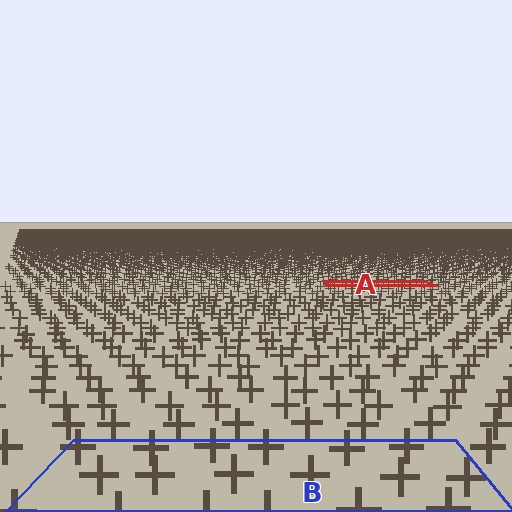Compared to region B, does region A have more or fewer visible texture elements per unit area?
Region A has more texture elements per unit area — they are packed more densely because it is farther away.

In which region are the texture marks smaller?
The texture marks are smaller in region A, because it is farther away.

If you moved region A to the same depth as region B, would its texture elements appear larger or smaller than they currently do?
They would appear larger. At a closer depth, the same texture elements are projected at a bigger on-screen size.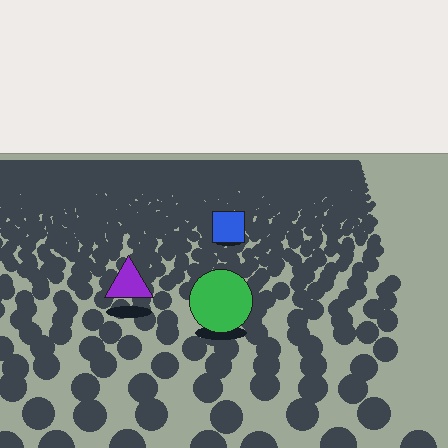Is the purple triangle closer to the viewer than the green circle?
No. The green circle is closer — you can tell from the texture gradient: the ground texture is coarser near it.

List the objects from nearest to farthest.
From nearest to farthest: the green circle, the purple triangle, the blue square.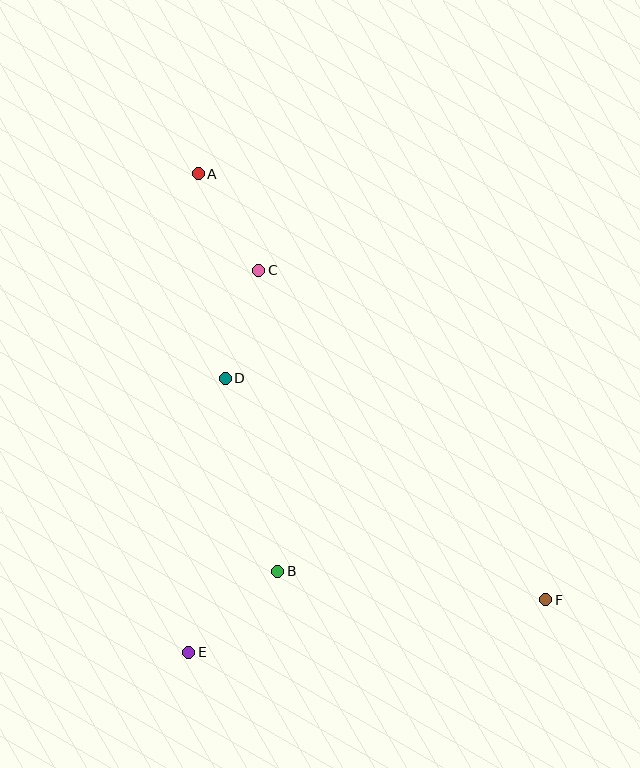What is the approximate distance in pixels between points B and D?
The distance between B and D is approximately 200 pixels.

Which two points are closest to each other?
Points C and D are closest to each other.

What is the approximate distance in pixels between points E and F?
The distance between E and F is approximately 361 pixels.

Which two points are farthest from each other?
Points A and F are farthest from each other.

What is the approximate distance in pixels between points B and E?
The distance between B and E is approximately 121 pixels.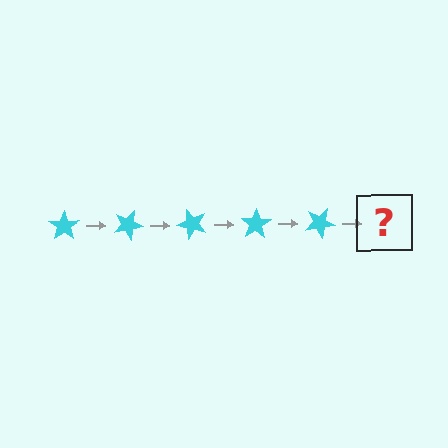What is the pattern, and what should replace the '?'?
The pattern is that the star rotates 25 degrees each step. The '?' should be a cyan star rotated 125 degrees.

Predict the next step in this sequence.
The next step is a cyan star rotated 125 degrees.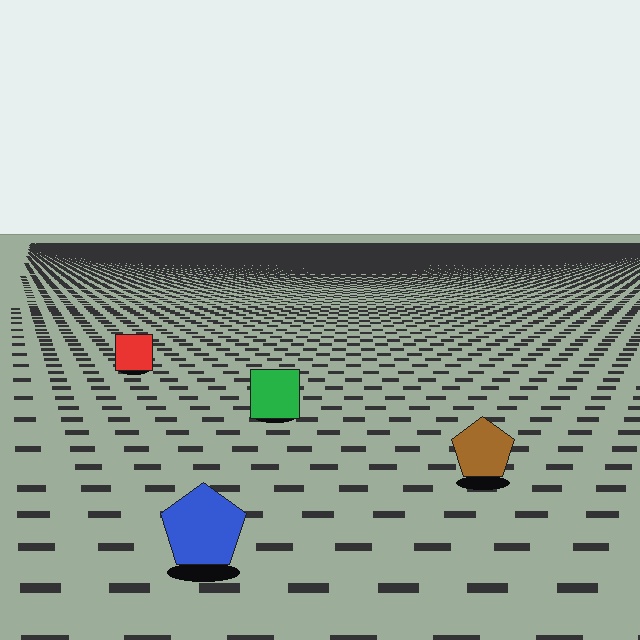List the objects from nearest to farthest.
From nearest to farthest: the blue pentagon, the brown pentagon, the green square, the red square.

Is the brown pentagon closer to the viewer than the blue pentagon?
No. The blue pentagon is closer — you can tell from the texture gradient: the ground texture is coarser near it.